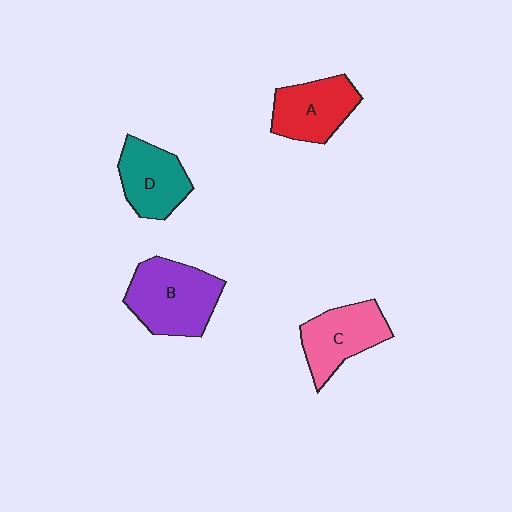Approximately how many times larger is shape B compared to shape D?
Approximately 1.3 times.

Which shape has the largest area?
Shape B (purple).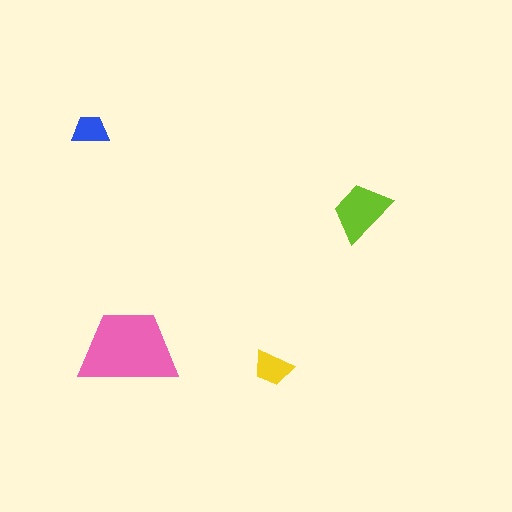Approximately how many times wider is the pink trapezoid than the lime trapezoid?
About 1.5 times wider.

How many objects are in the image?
There are 4 objects in the image.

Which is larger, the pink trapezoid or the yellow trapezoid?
The pink one.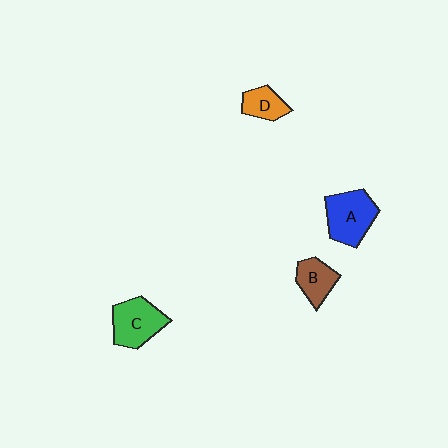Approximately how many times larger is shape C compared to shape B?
Approximately 1.5 times.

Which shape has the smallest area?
Shape D (orange).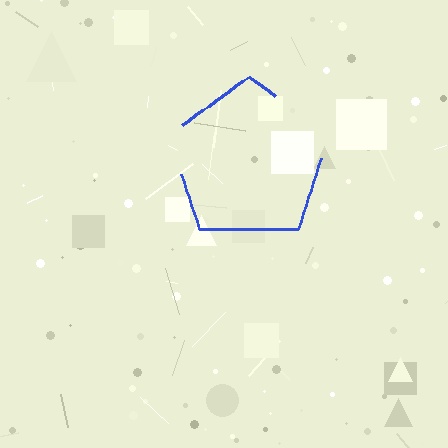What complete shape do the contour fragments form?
The contour fragments form a pentagon.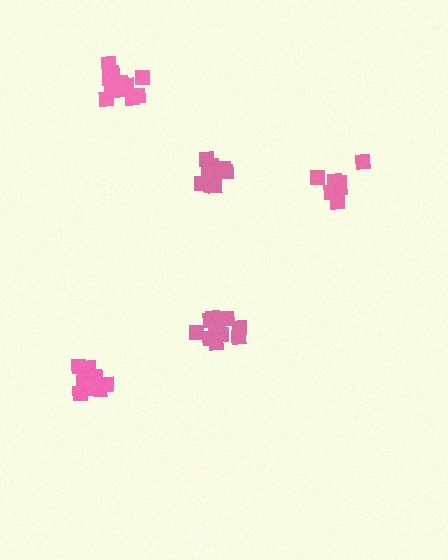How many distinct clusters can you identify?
There are 5 distinct clusters.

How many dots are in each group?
Group 1: 10 dots, Group 2: 13 dots, Group 3: 13 dots, Group 4: 13 dots, Group 5: 10 dots (59 total).